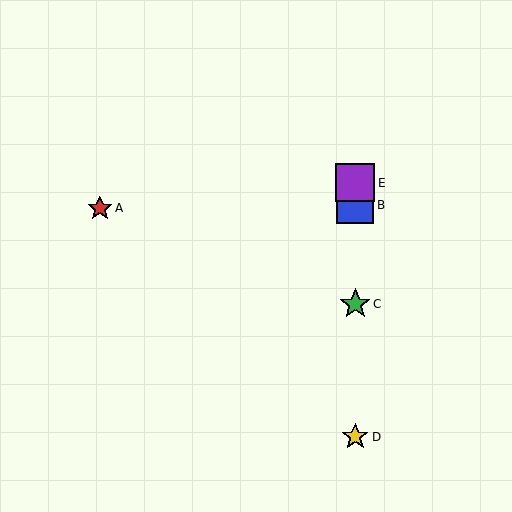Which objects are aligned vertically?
Objects B, C, D, E are aligned vertically.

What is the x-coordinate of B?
Object B is at x≈355.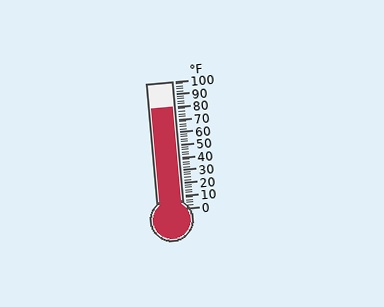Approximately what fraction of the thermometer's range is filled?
The thermometer is filled to approximately 80% of its range.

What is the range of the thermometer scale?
The thermometer scale ranges from 0°F to 100°F.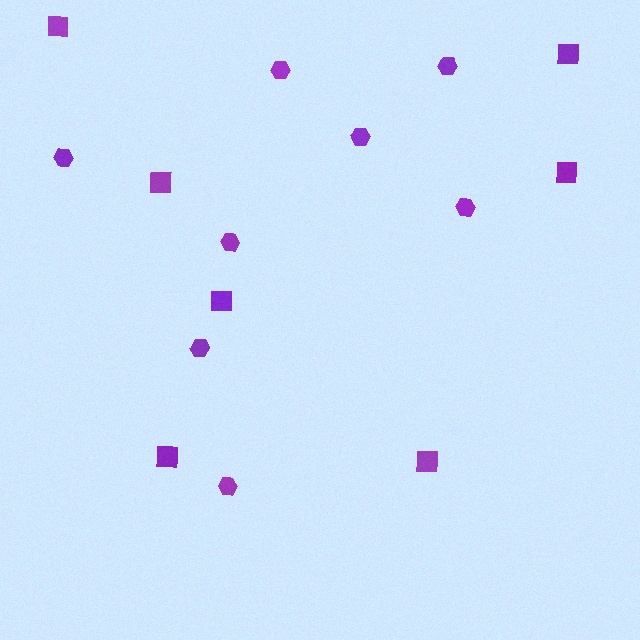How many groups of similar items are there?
There are 2 groups: one group of squares (7) and one group of hexagons (8).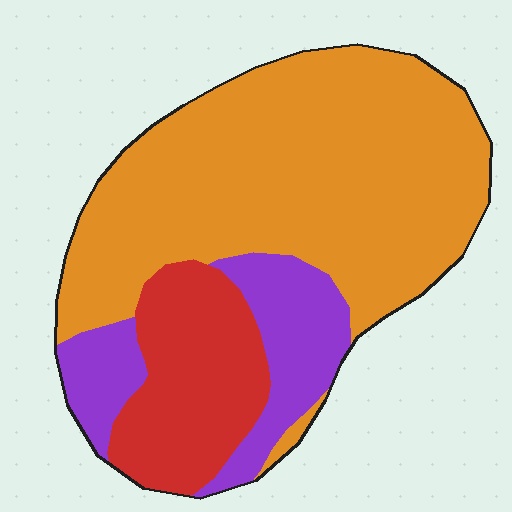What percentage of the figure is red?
Red covers 20% of the figure.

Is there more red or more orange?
Orange.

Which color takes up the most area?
Orange, at roughly 60%.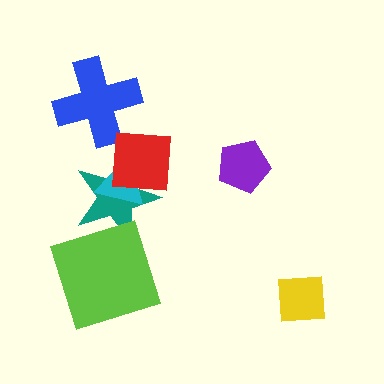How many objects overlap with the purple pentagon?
0 objects overlap with the purple pentagon.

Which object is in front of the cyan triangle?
The red square is in front of the cyan triangle.